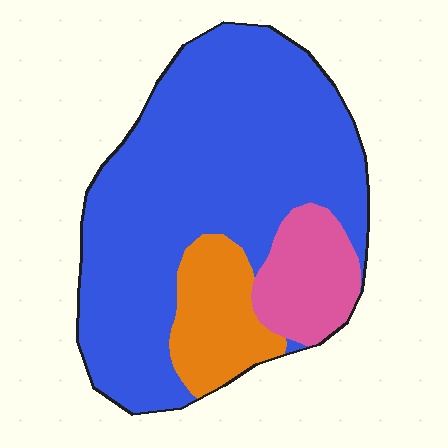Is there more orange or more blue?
Blue.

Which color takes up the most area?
Blue, at roughly 75%.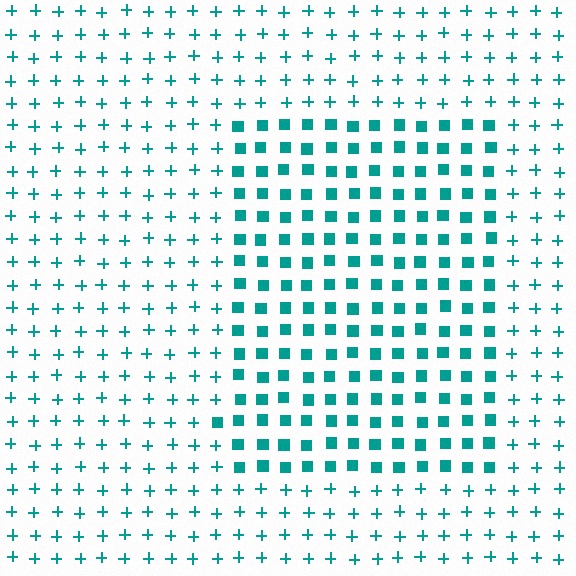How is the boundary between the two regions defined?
The boundary is defined by a change in element shape: squares inside vs. plus signs outside. All elements share the same color and spacing.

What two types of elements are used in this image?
The image uses squares inside the rectangle region and plus signs outside it.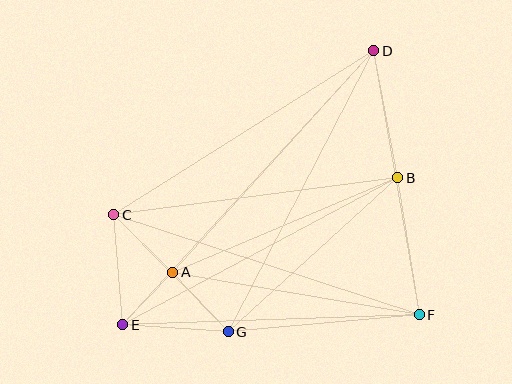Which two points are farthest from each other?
Points D and E are farthest from each other.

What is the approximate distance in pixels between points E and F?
The distance between E and F is approximately 297 pixels.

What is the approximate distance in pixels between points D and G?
The distance between D and G is approximately 316 pixels.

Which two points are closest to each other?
Points A and E are closest to each other.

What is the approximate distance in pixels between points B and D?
The distance between B and D is approximately 129 pixels.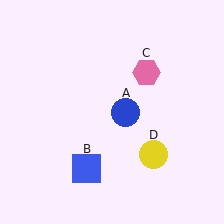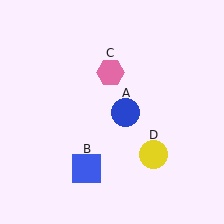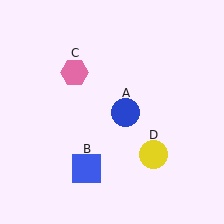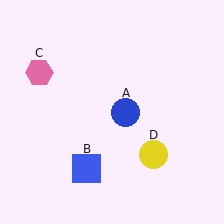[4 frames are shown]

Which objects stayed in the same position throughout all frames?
Blue circle (object A) and blue square (object B) and yellow circle (object D) remained stationary.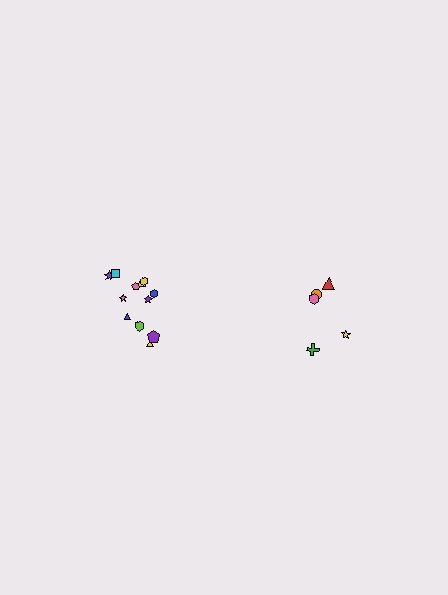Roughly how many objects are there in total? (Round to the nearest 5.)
Roughly 15 objects in total.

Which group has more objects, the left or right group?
The left group.